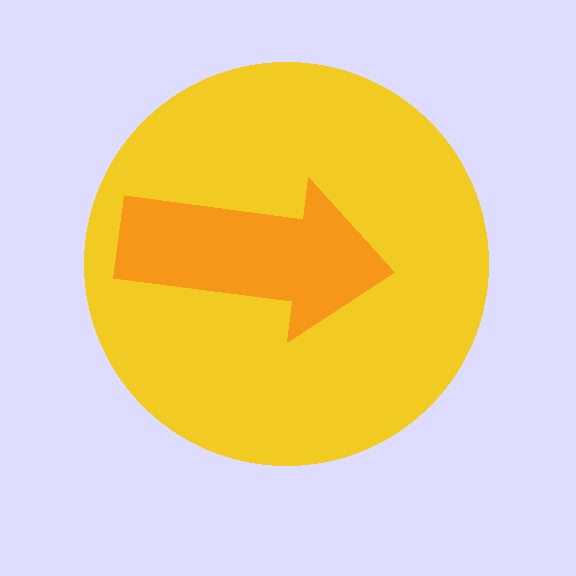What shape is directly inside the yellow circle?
The orange arrow.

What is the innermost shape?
The orange arrow.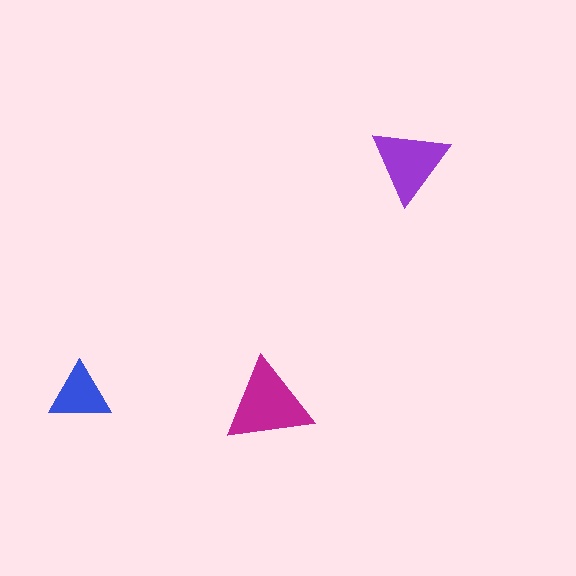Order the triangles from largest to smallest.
the magenta one, the purple one, the blue one.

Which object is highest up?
The purple triangle is topmost.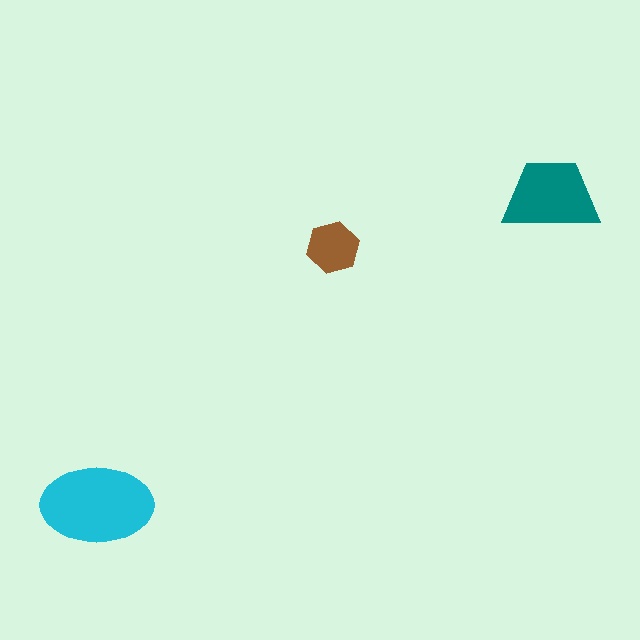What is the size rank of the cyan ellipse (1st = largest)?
1st.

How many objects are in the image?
There are 3 objects in the image.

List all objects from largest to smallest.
The cyan ellipse, the teal trapezoid, the brown hexagon.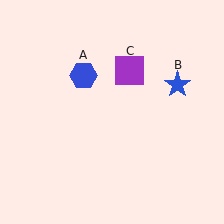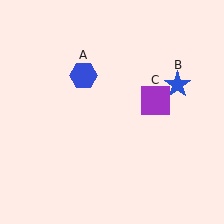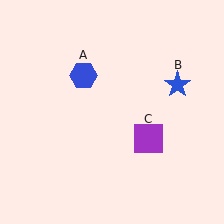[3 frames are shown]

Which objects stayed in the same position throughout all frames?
Blue hexagon (object A) and blue star (object B) remained stationary.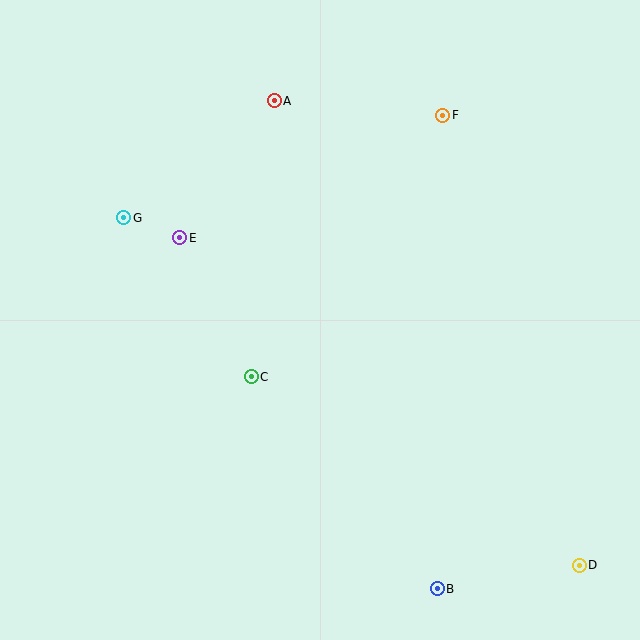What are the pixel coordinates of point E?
Point E is at (180, 238).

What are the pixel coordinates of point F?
Point F is at (443, 115).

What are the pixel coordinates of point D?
Point D is at (579, 565).